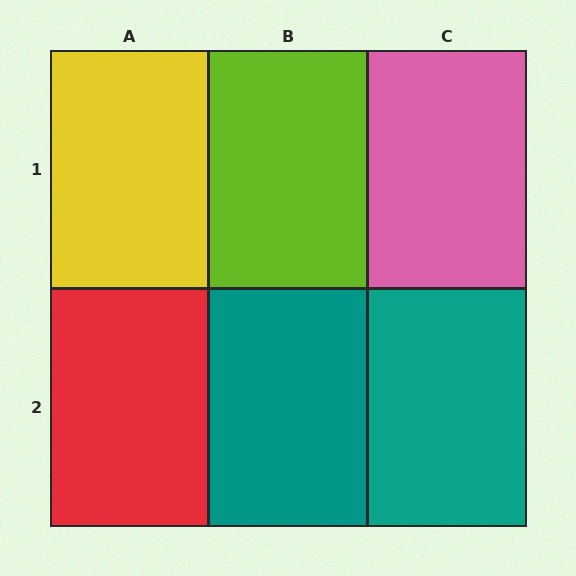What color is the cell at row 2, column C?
Teal.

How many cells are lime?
1 cell is lime.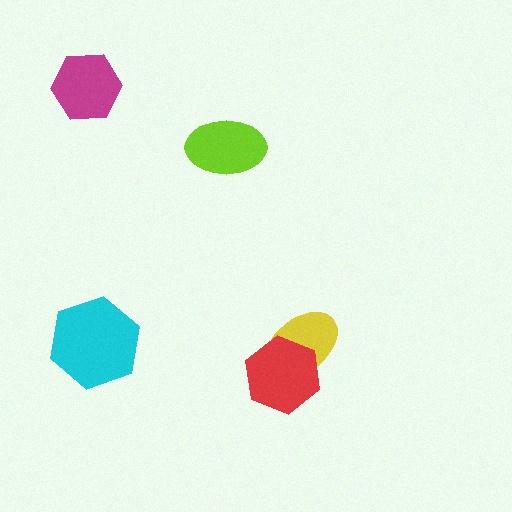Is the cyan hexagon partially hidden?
No, no other shape covers it.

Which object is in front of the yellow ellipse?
The red hexagon is in front of the yellow ellipse.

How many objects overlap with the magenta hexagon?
0 objects overlap with the magenta hexagon.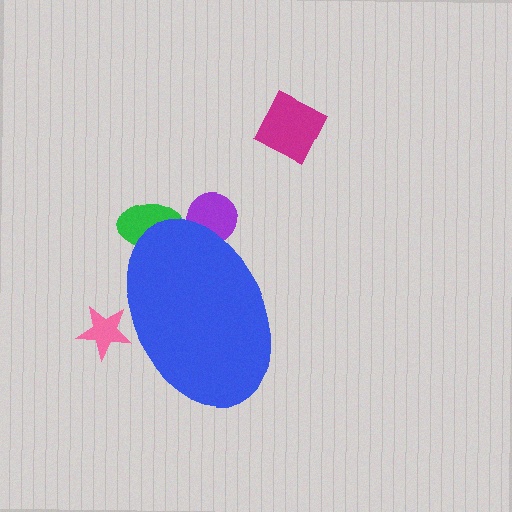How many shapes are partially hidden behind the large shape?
3 shapes are partially hidden.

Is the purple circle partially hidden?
Yes, the purple circle is partially hidden behind the blue ellipse.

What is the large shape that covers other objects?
A blue ellipse.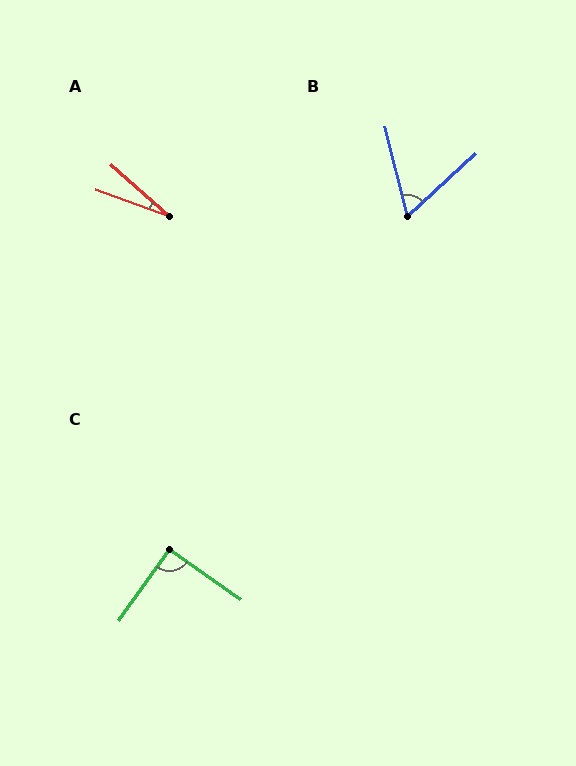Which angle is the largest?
C, at approximately 90 degrees.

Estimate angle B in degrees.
Approximately 62 degrees.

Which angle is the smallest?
A, at approximately 21 degrees.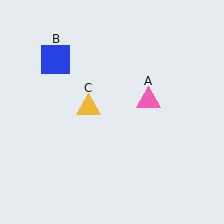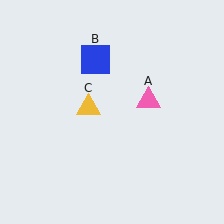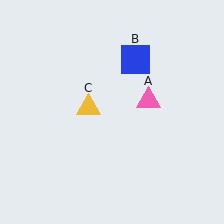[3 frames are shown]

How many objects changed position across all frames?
1 object changed position: blue square (object B).